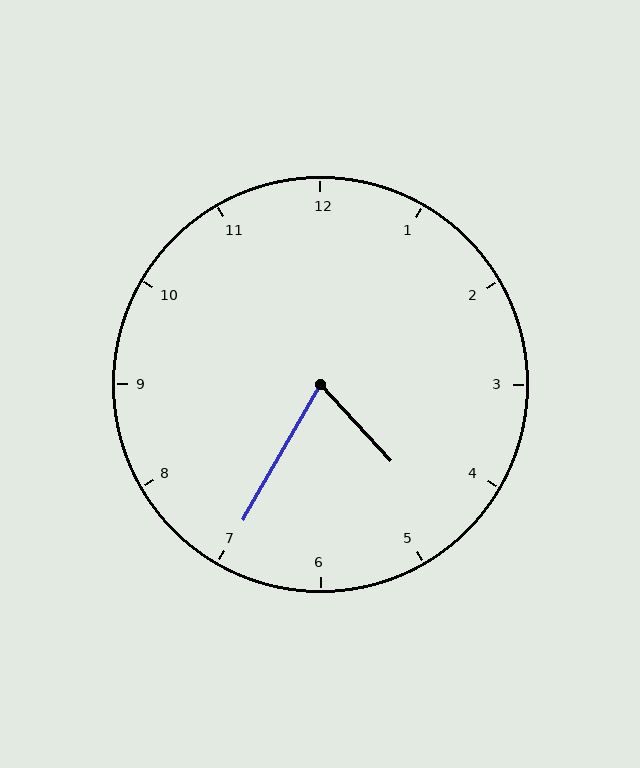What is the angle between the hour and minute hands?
Approximately 72 degrees.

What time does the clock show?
4:35.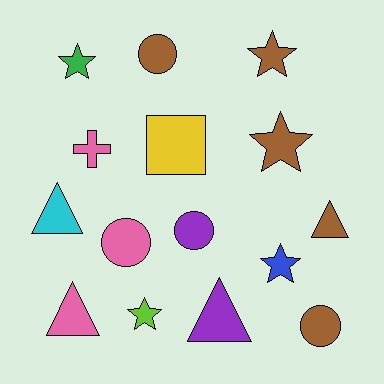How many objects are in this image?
There are 15 objects.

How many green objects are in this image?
There is 1 green object.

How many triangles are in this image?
There are 4 triangles.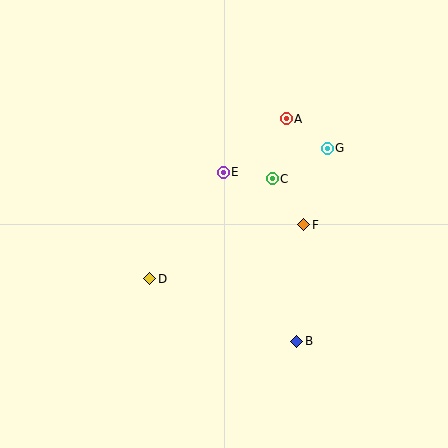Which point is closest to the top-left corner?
Point E is closest to the top-left corner.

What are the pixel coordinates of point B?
Point B is at (297, 341).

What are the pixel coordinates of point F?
Point F is at (304, 225).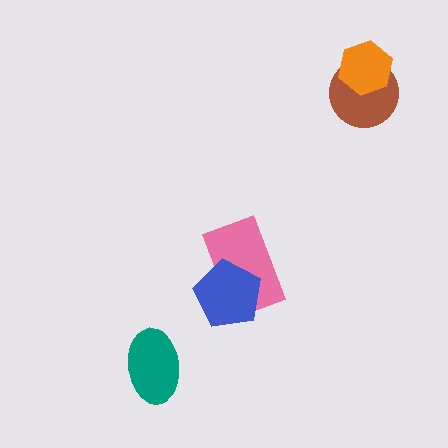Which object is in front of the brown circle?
The orange hexagon is in front of the brown circle.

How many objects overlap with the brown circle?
1 object overlaps with the brown circle.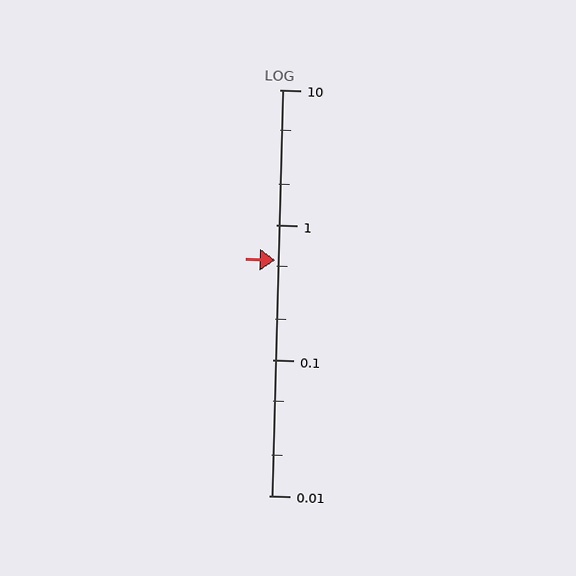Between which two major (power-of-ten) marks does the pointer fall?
The pointer is between 0.1 and 1.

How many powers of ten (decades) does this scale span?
The scale spans 3 decades, from 0.01 to 10.